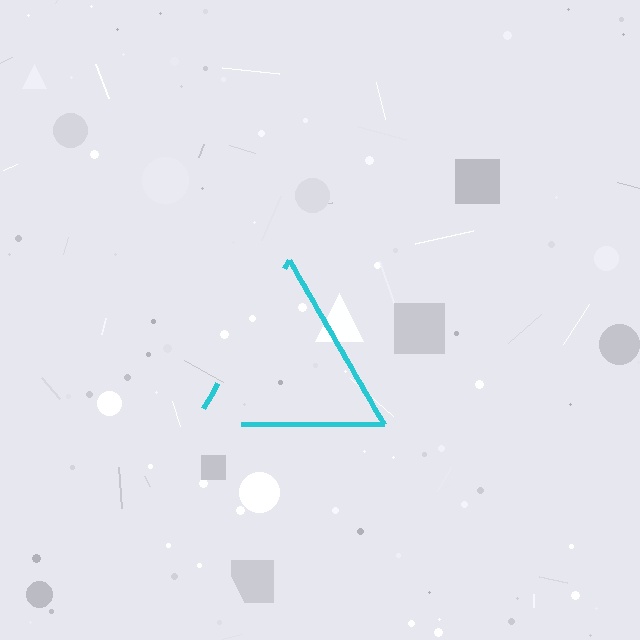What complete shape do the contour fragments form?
The contour fragments form a triangle.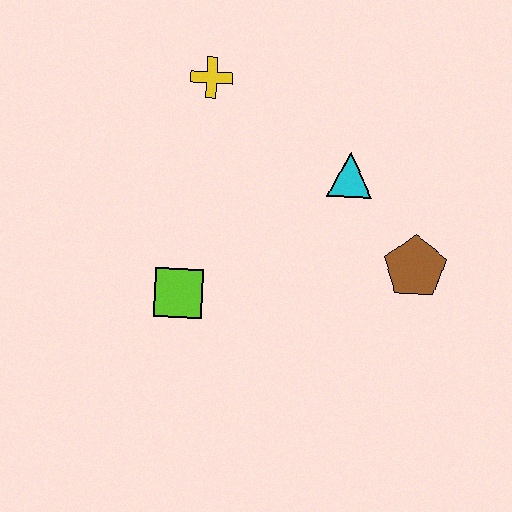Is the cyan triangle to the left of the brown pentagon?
Yes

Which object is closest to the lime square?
The cyan triangle is closest to the lime square.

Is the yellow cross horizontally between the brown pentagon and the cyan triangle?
No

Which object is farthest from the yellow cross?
The brown pentagon is farthest from the yellow cross.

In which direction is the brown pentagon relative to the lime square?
The brown pentagon is to the right of the lime square.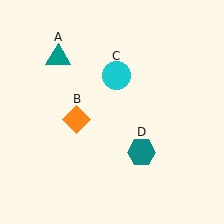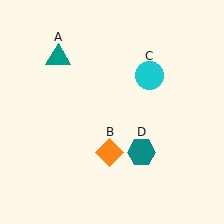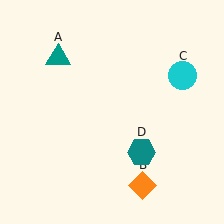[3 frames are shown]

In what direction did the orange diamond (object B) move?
The orange diamond (object B) moved down and to the right.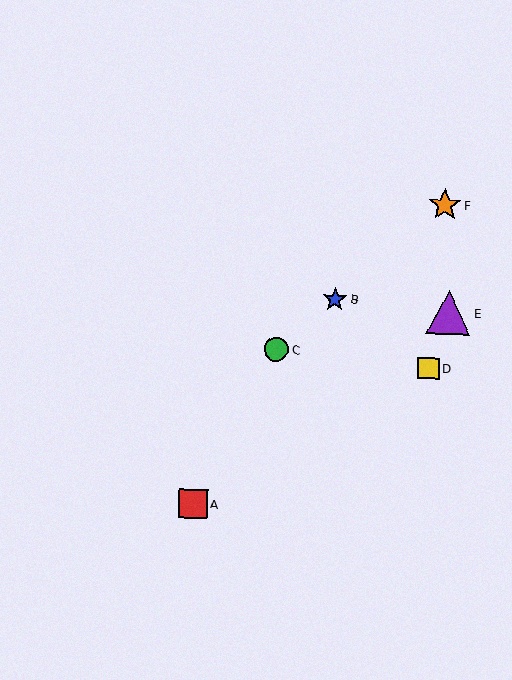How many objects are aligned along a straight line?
3 objects (B, C, F) are aligned along a straight line.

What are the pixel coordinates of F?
Object F is at (445, 205).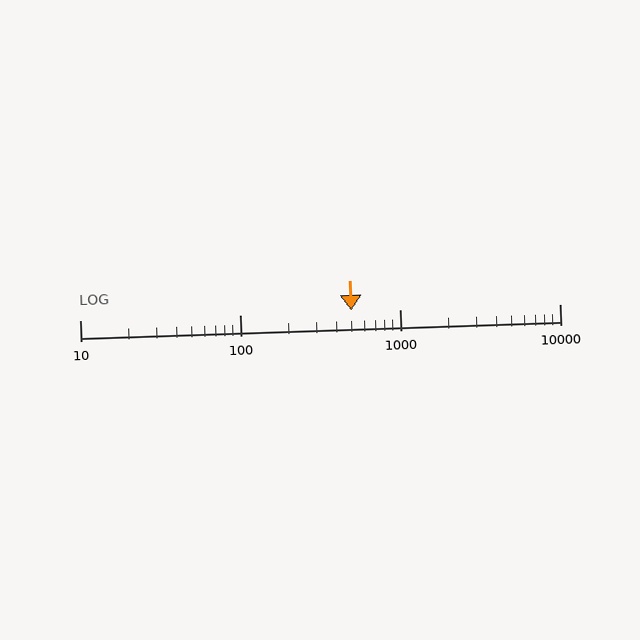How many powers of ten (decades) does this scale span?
The scale spans 3 decades, from 10 to 10000.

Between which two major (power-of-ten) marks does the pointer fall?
The pointer is between 100 and 1000.